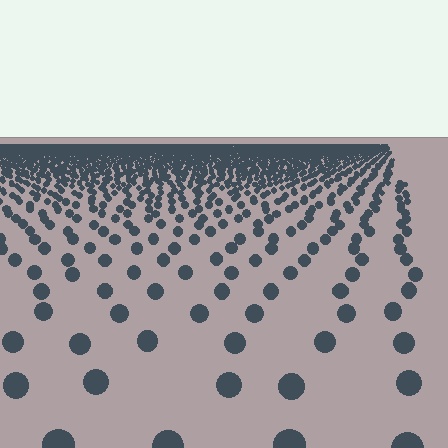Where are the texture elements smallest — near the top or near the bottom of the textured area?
Near the top.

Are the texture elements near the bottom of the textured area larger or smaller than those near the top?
Larger. Near the bottom, elements are closer to the viewer and appear at a bigger on-screen size.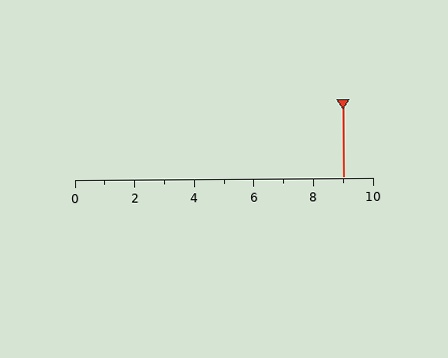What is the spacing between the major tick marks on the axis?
The major ticks are spaced 2 apart.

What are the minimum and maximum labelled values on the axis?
The axis runs from 0 to 10.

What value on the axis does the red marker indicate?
The marker indicates approximately 9.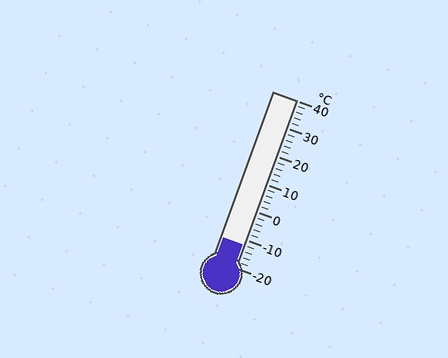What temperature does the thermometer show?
The thermometer shows approximately -12°C.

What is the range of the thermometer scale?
The thermometer scale ranges from -20°C to 40°C.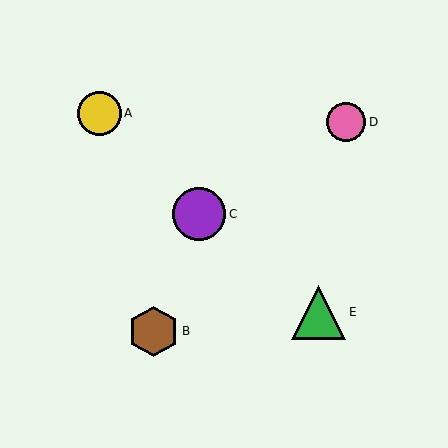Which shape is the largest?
The green triangle (labeled E) is the largest.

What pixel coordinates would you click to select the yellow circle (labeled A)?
Click at (99, 113) to select the yellow circle A.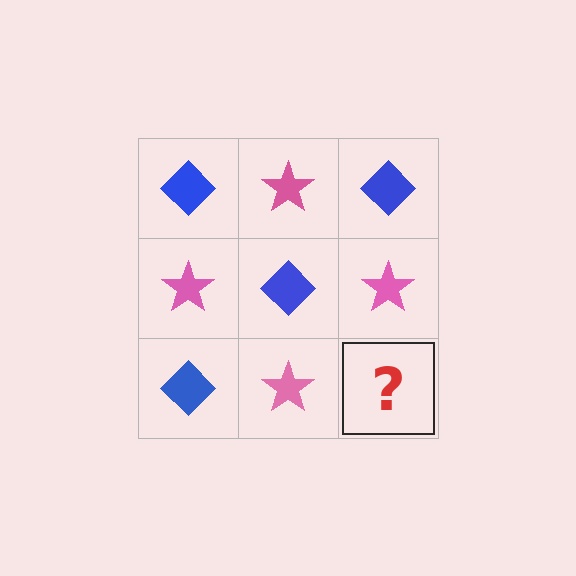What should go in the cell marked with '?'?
The missing cell should contain a blue diamond.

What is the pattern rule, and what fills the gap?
The rule is that it alternates blue diamond and pink star in a checkerboard pattern. The gap should be filled with a blue diamond.